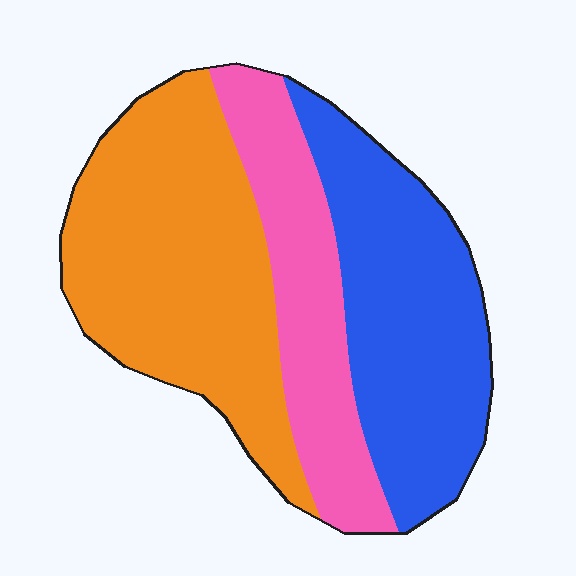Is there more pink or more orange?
Orange.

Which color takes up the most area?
Orange, at roughly 40%.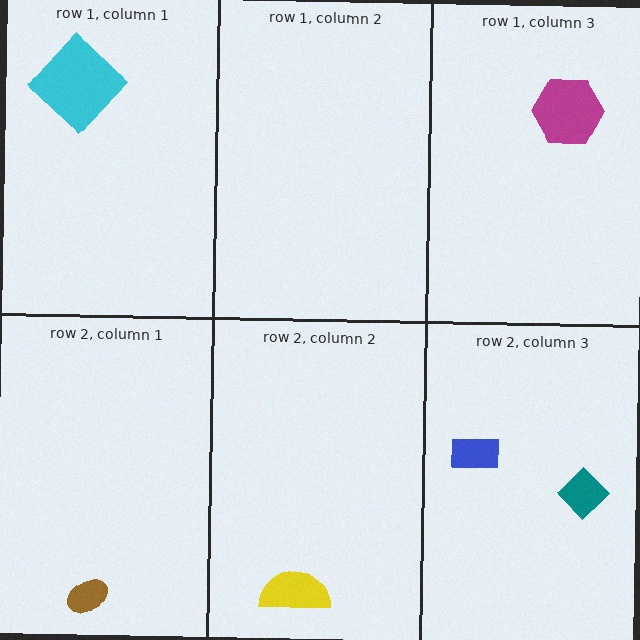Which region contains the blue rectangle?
The row 2, column 3 region.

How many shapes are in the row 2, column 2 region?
1.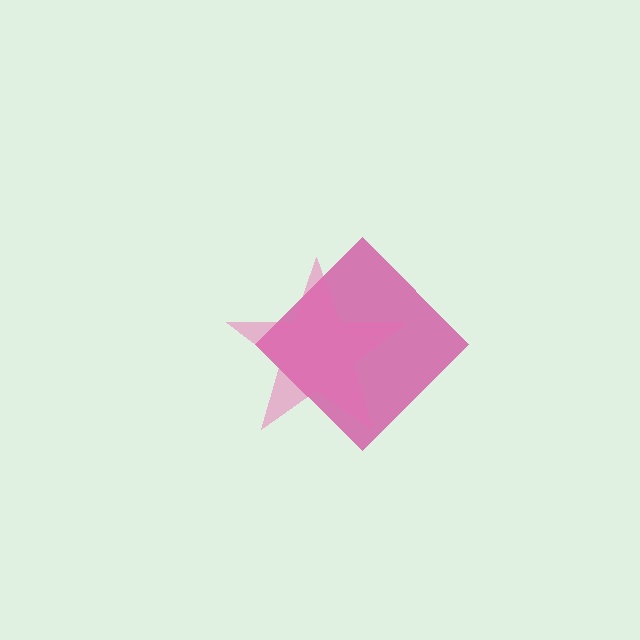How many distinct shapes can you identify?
There are 2 distinct shapes: a magenta diamond, a pink star.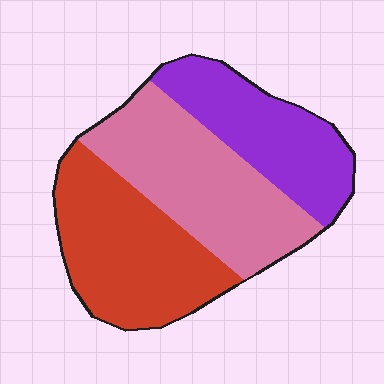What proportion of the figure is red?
Red covers about 35% of the figure.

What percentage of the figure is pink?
Pink takes up about three eighths (3/8) of the figure.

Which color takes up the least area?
Purple, at roughly 25%.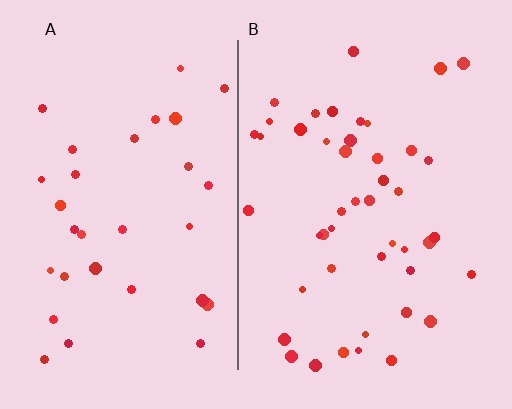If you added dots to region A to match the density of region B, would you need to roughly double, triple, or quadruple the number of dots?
Approximately double.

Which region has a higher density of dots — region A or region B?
B (the right).